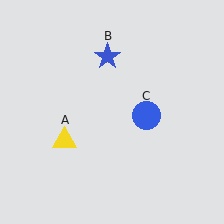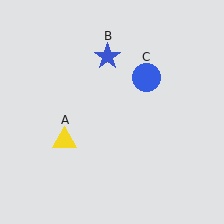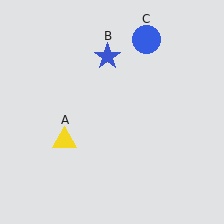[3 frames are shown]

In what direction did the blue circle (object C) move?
The blue circle (object C) moved up.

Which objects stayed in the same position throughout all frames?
Yellow triangle (object A) and blue star (object B) remained stationary.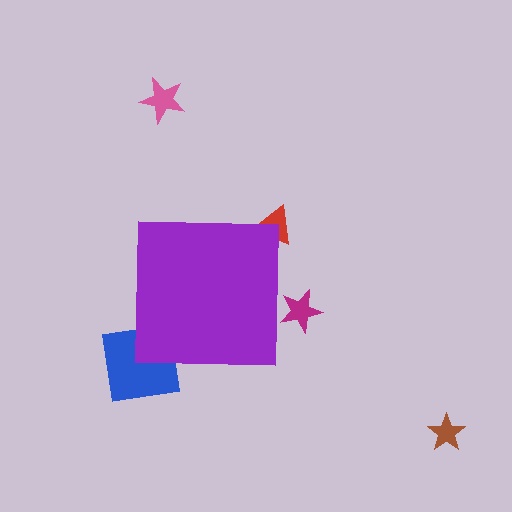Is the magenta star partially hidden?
Yes, the magenta star is partially hidden behind the purple square.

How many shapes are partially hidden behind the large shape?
3 shapes are partially hidden.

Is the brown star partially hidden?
No, the brown star is fully visible.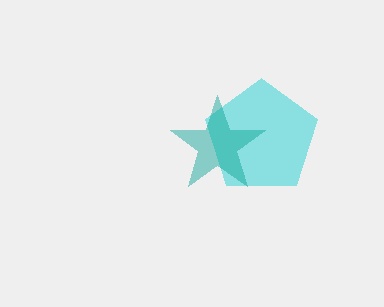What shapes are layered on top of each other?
The layered shapes are: a cyan pentagon, a teal star.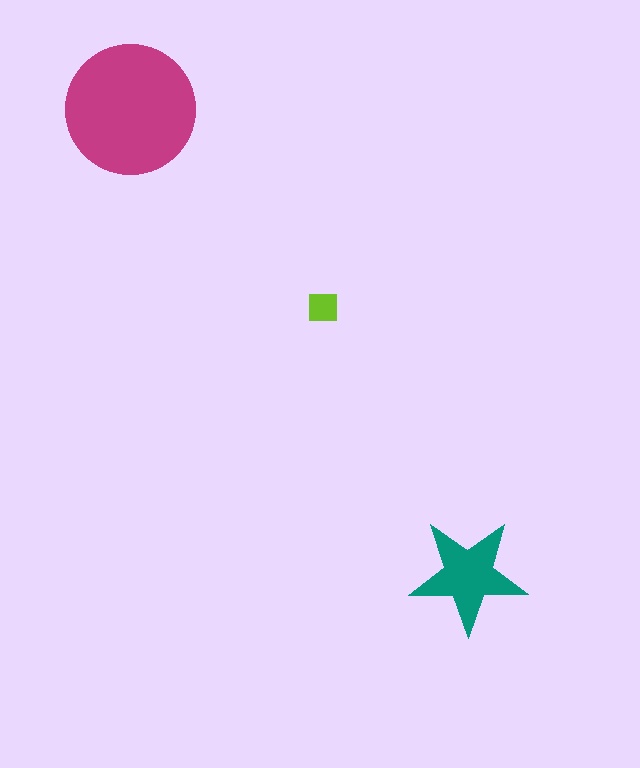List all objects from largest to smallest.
The magenta circle, the teal star, the lime square.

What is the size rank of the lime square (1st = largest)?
3rd.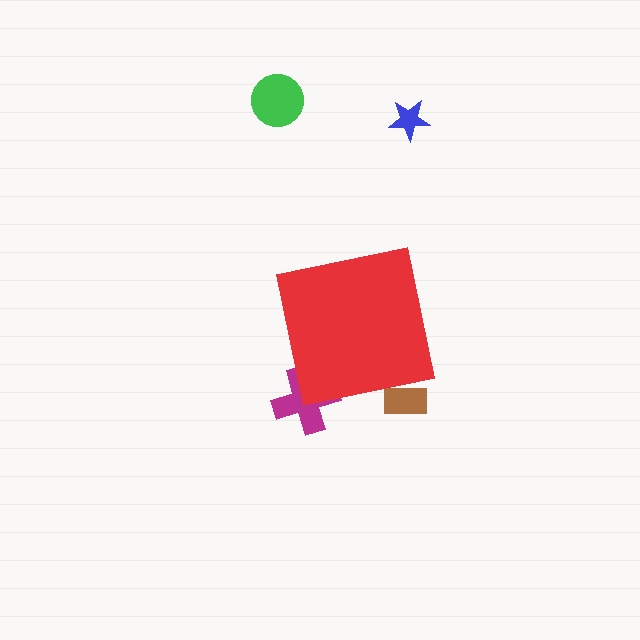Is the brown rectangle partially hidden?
Yes, the brown rectangle is partially hidden behind the red square.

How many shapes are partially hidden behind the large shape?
2 shapes are partially hidden.